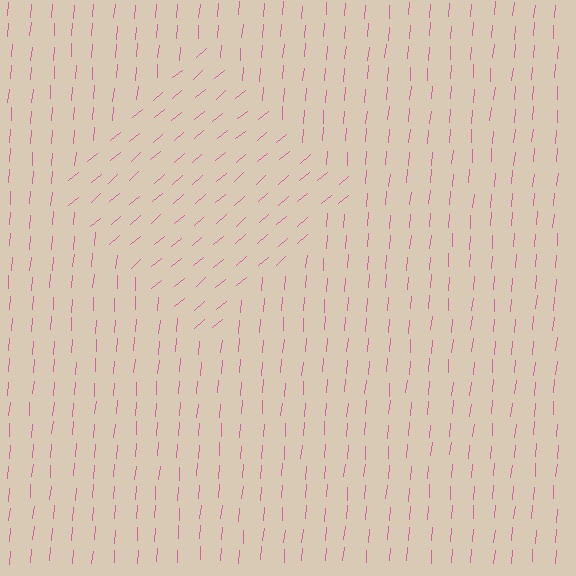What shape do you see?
I see a diamond.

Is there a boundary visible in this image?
Yes, there is a texture boundary formed by a change in line orientation.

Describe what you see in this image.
The image is filled with small pink line segments. A diamond region in the image has lines oriented differently from the surrounding lines, creating a visible texture boundary.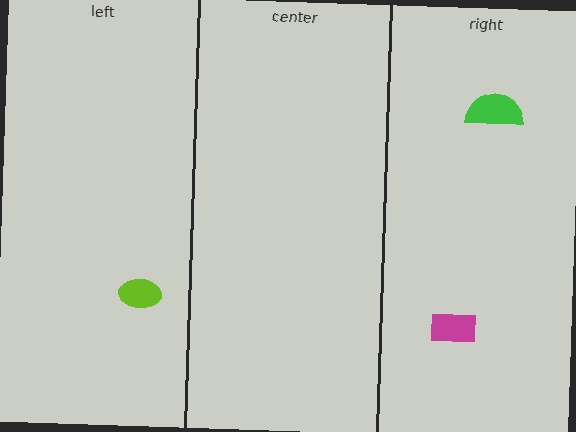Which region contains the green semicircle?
The right region.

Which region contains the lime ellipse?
The left region.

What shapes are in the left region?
The lime ellipse.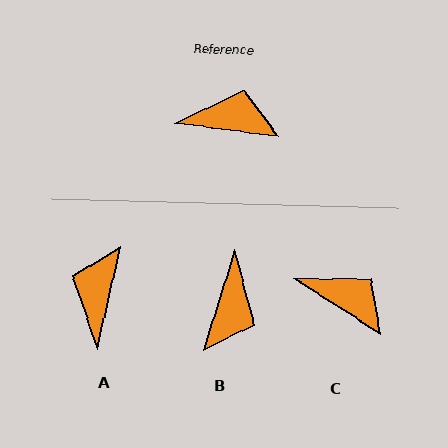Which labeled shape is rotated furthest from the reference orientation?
B, about 100 degrees away.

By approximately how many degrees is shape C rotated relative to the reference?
Approximately 25 degrees clockwise.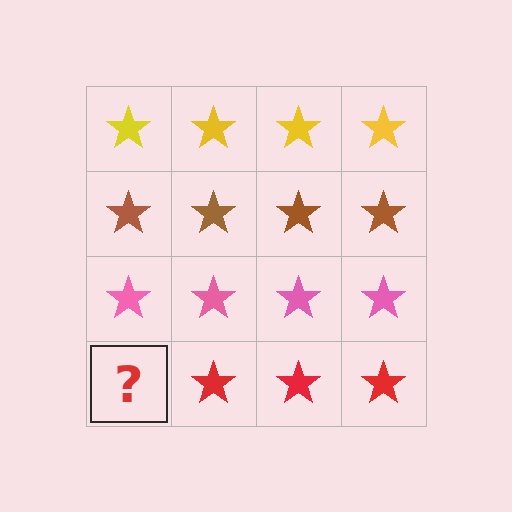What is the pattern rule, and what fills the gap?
The rule is that each row has a consistent color. The gap should be filled with a red star.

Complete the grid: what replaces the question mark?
The question mark should be replaced with a red star.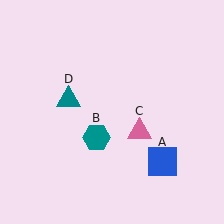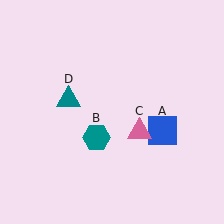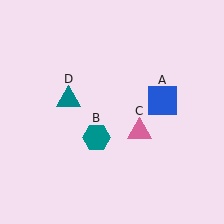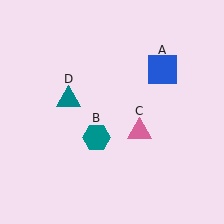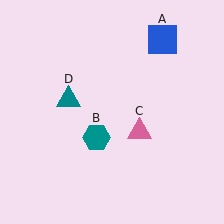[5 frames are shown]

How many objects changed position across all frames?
1 object changed position: blue square (object A).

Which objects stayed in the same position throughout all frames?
Teal hexagon (object B) and pink triangle (object C) and teal triangle (object D) remained stationary.